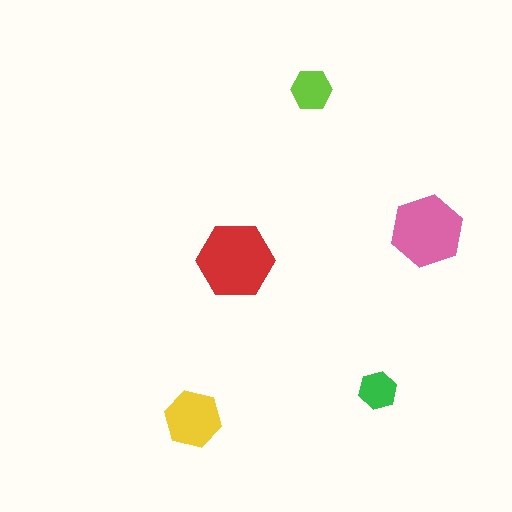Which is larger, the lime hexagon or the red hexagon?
The red one.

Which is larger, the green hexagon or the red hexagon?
The red one.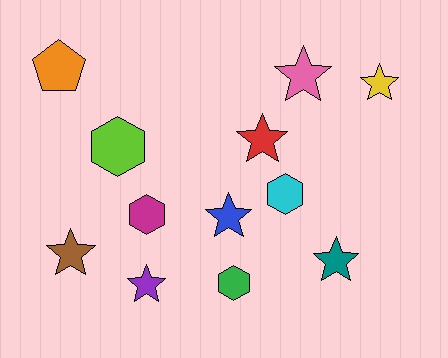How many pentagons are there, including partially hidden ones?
There is 1 pentagon.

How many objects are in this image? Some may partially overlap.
There are 12 objects.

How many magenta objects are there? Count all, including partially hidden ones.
There is 1 magenta object.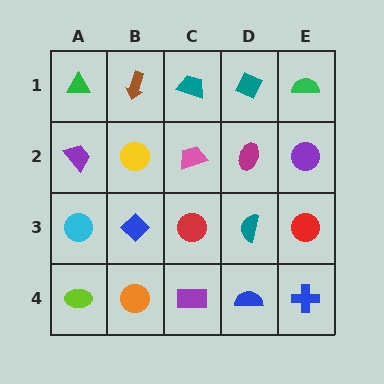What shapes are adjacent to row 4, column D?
A teal semicircle (row 3, column D), a purple rectangle (row 4, column C), a blue cross (row 4, column E).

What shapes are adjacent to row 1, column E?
A purple circle (row 2, column E), a teal diamond (row 1, column D).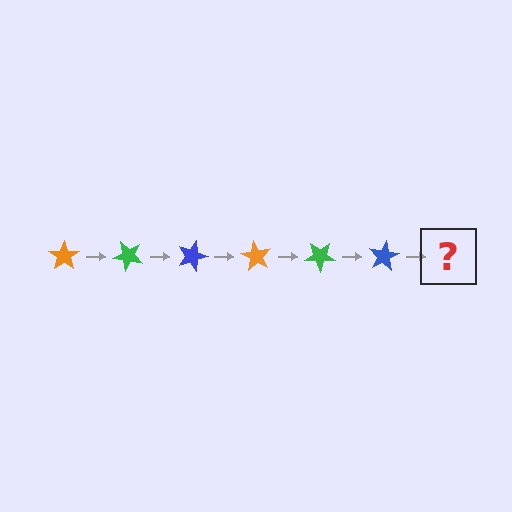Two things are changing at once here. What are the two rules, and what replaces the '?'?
The two rules are that it rotates 45 degrees each step and the color cycles through orange, green, and blue. The '?' should be an orange star, rotated 270 degrees from the start.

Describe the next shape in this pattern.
It should be an orange star, rotated 270 degrees from the start.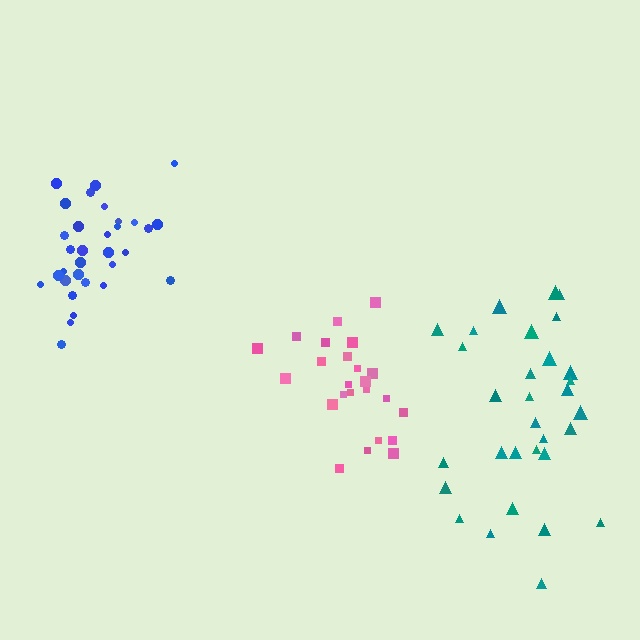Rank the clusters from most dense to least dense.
blue, teal, pink.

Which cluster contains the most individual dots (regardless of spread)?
Blue (32).